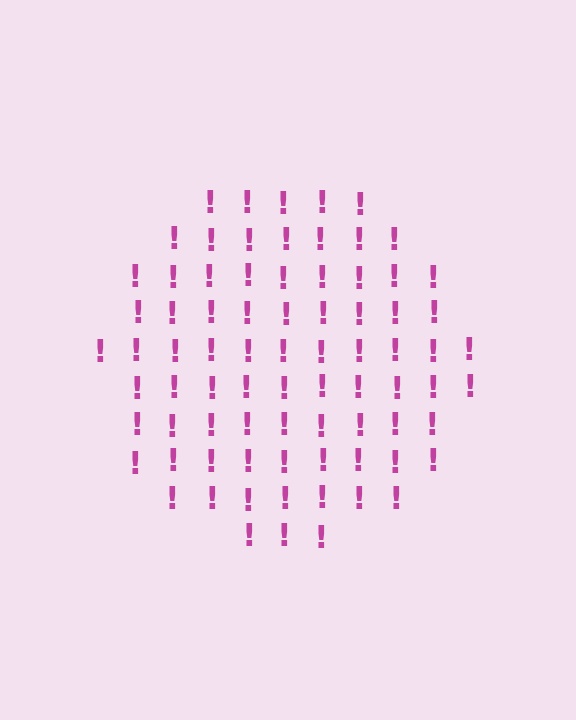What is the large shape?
The large shape is a circle.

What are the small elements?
The small elements are exclamation marks.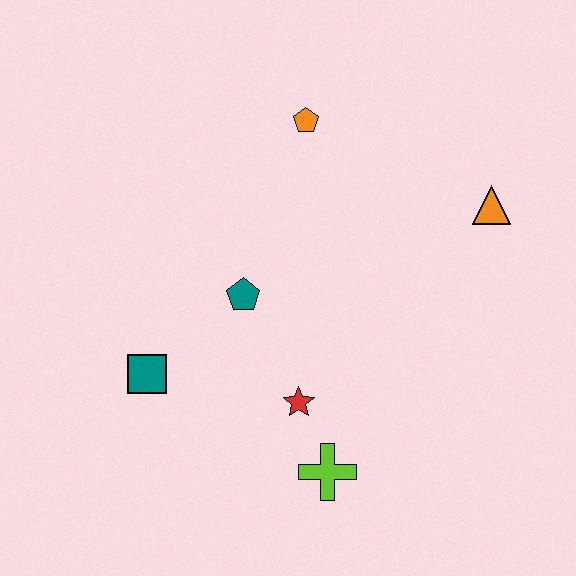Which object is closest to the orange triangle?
The orange pentagon is closest to the orange triangle.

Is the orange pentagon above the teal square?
Yes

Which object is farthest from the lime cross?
The orange pentagon is farthest from the lime cross.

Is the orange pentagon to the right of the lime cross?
No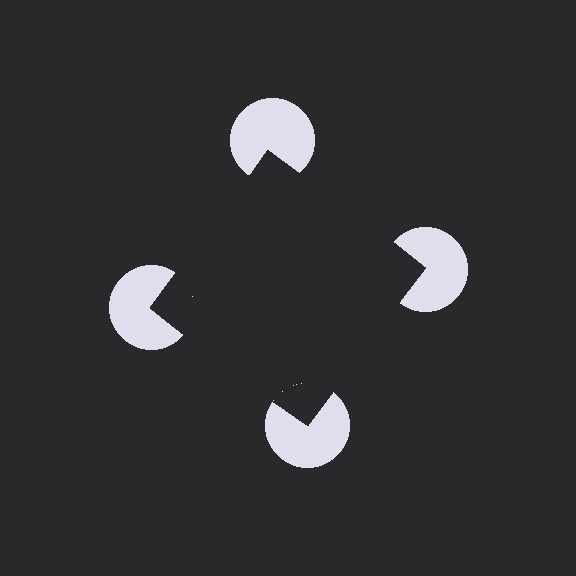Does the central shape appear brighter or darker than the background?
It typically appears slightly darker than the background, even though no actual brightness change is drawn.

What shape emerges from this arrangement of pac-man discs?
An illusory square — its edges are inferred from the aligned wedge cuts in the pac-man discs, not physically drawn.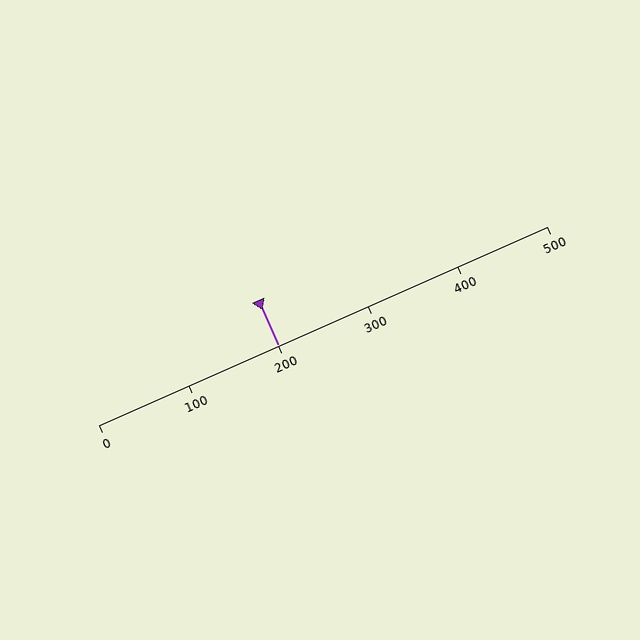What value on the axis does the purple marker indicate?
The marker indicates approximately 200.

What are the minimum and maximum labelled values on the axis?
The axis runs from 0 to 500.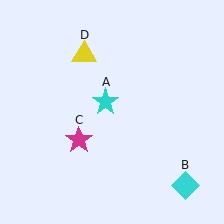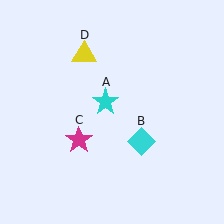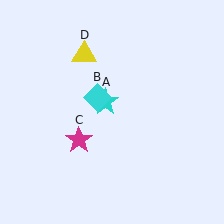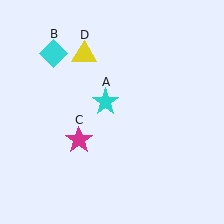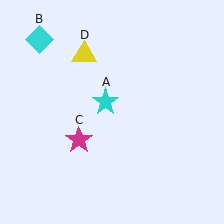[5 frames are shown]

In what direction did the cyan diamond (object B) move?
The cyan diamond (object B) moved up and to the left.